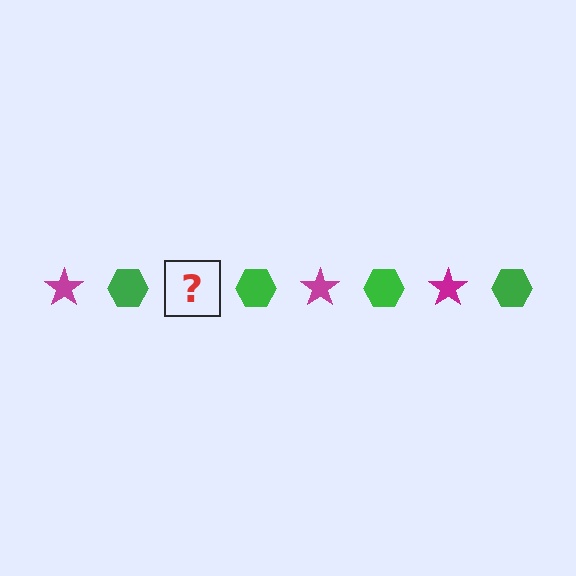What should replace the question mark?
The question mark should be replaced with a magenta star.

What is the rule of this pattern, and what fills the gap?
The rule is that the pattern alternates between magenta star and green hexagon. The gap should be filled with a magenta star.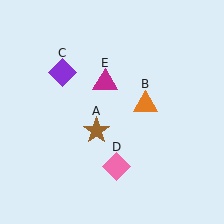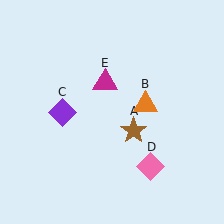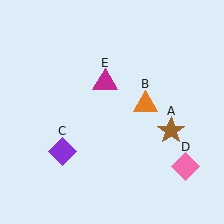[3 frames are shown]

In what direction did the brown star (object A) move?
The brown star (object A) moved right.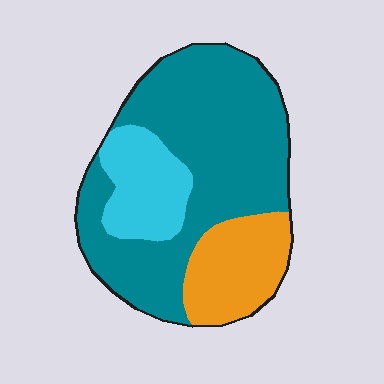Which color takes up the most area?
Teal, at roughly 65%.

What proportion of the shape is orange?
Orange covers 20% of the shape.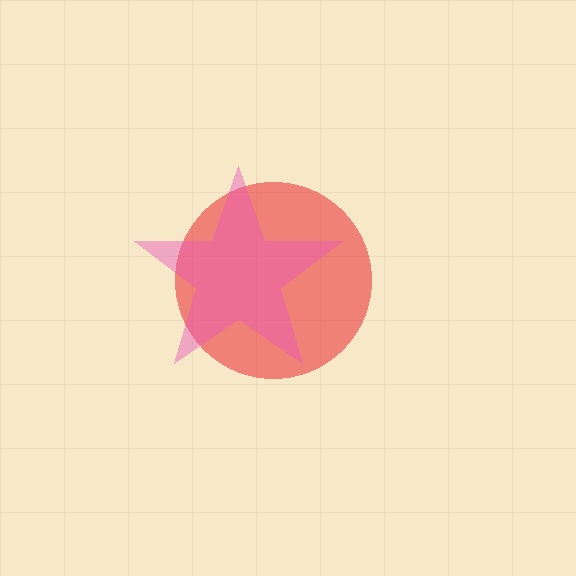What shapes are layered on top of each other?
The layered shapes are: a red circle, a pink star.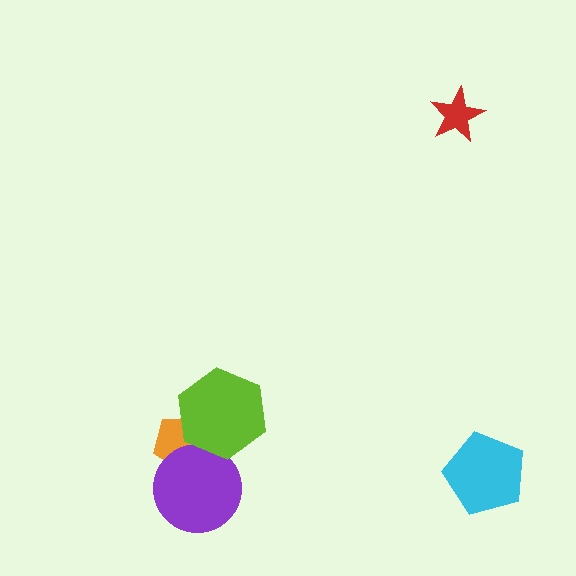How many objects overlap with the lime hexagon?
2 objects overlap with the lime hexagon.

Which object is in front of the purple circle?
The lime hexagon is in front of the purple circle.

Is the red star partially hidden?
No, no other shape covers it.